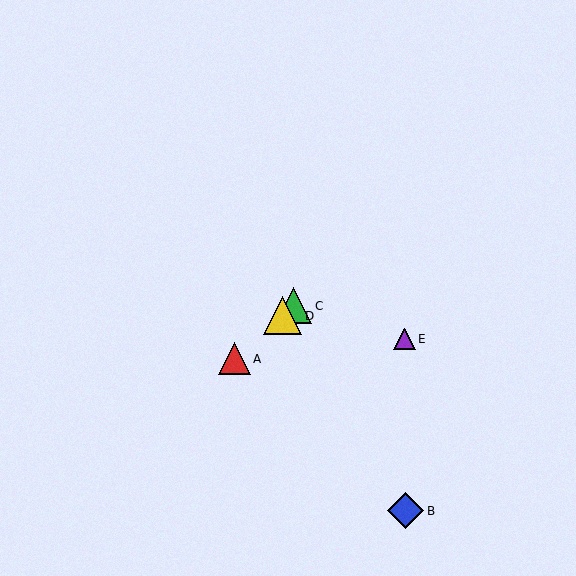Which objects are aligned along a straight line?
Objects A, C, D are aligned along a straight line.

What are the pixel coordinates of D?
Object D is at (283, 316).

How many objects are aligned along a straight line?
3 objects (A, C, D) are aligned along a straight line.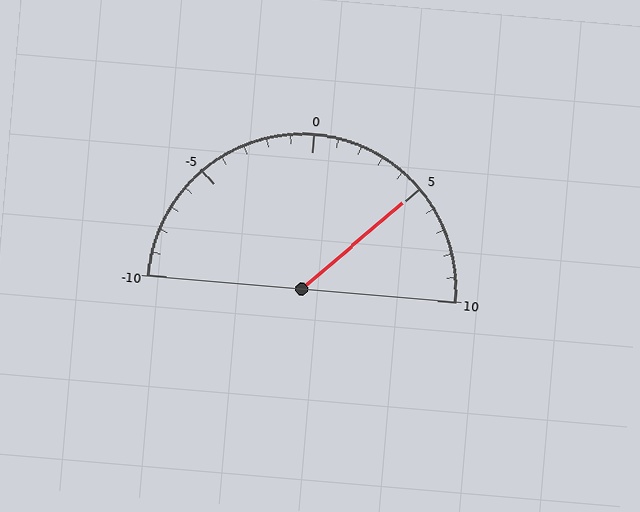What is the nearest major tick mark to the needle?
The nearest major tick mark is 5.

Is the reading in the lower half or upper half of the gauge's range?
The reading is in the upper half of the range (-10 to 10).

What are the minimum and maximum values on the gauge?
The gauge ranges from -10 to 10.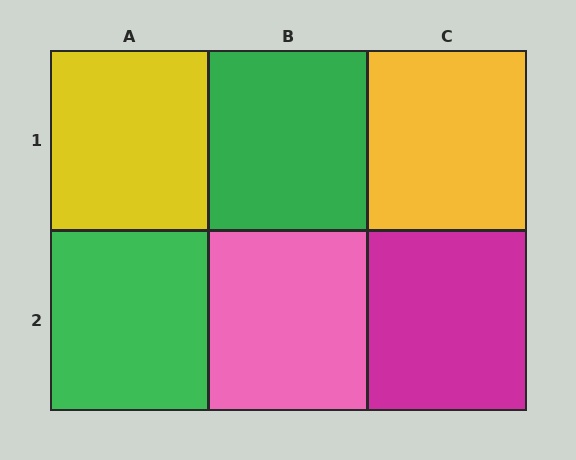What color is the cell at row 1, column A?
Yellow.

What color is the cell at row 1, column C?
Yellow.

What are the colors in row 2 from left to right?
Green, pink, magenta.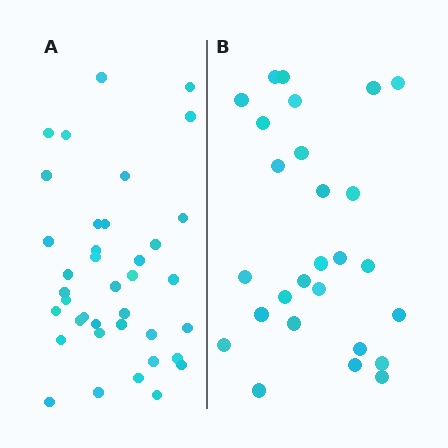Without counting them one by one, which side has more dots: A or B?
Region A (the left region) has more dots.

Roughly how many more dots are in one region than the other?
Region A has roughly 12 or so more dots than region B.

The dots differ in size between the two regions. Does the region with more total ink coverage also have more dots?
No. Region B has more total ink coverage because its dots are larger, but region A actually contains more individual dots. Total area can be misleading — the number of items is what matters here.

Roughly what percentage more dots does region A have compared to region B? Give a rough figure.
About 40% more.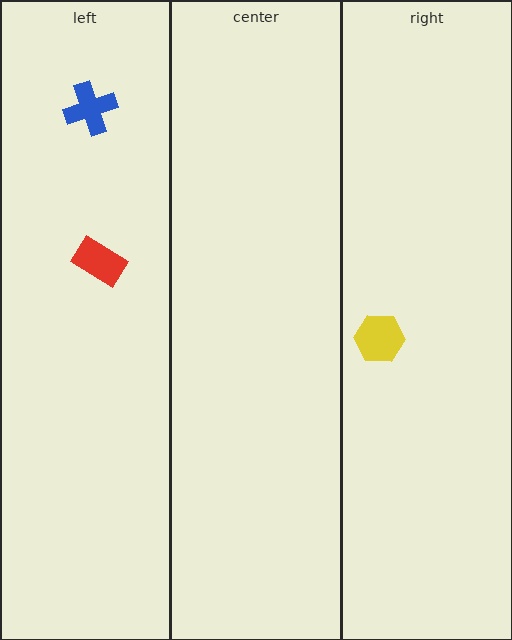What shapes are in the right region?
The yellow hexagon.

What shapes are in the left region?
The blue cross, the red rectangle.